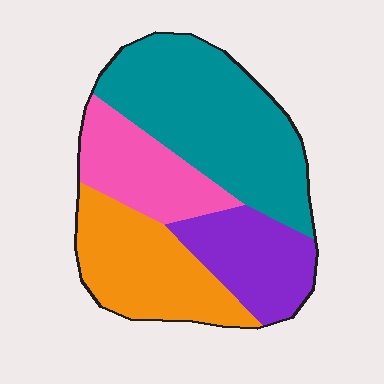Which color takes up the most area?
Teal, at roughly 40%.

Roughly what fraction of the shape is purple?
Purple covers about 20% of the shape.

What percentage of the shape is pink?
Pink covers 18% of the shape.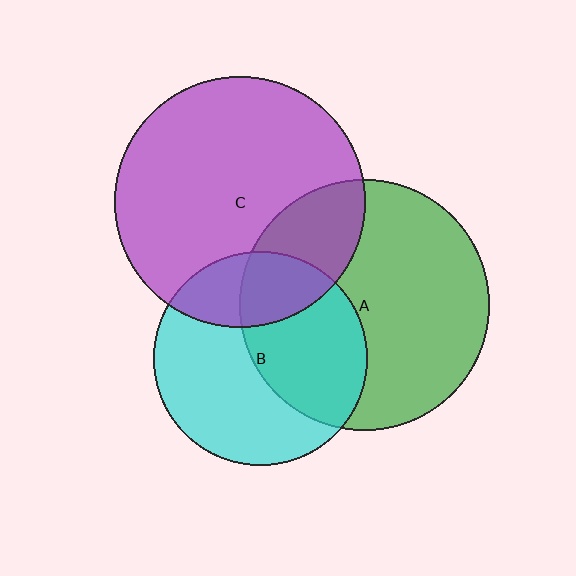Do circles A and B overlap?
Yes.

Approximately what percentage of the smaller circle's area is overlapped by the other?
Approximately 45%.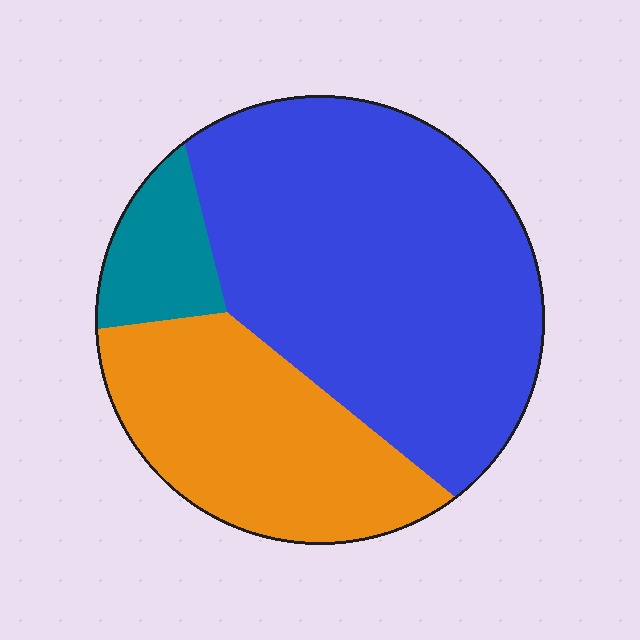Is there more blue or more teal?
Blue.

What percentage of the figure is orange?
Orange takes up about one third (1/3) of the figure.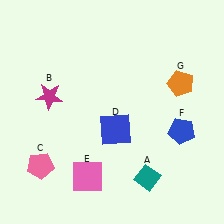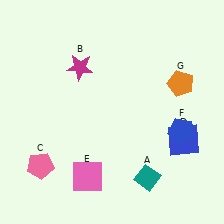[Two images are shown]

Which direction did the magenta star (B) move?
The magenta star (B) moved right.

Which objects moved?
The objects that moved are: the magenta star (B), the blue square (D).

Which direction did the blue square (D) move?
The blue square (D) moved right.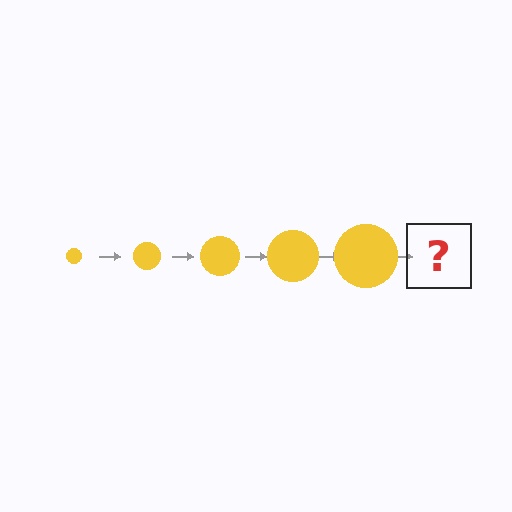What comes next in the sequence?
The next element should be a yellow circle, larger than the previous one.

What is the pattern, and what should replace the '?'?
The pattern is that the circle gets progressively larger each step. The '?' should be a yellow circle, larger than the previous one.